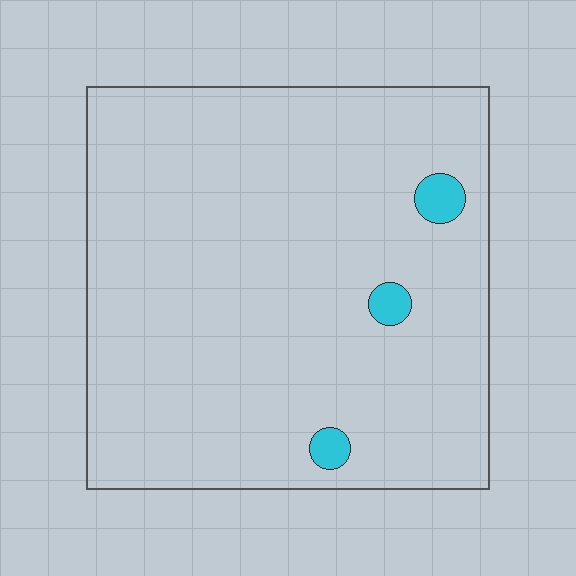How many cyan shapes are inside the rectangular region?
3.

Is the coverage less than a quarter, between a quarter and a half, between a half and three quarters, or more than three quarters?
Less than a quarter.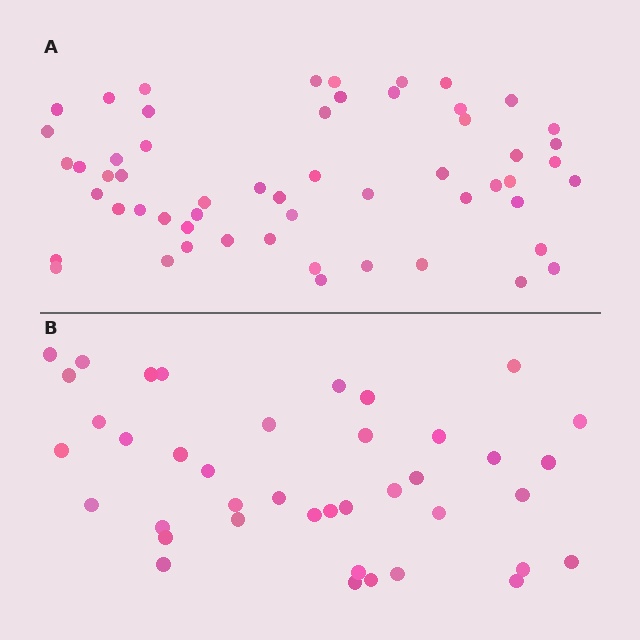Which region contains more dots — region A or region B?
Region A (the top region) has more dots.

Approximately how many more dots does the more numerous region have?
Region A has approximately 15 more dots than region B.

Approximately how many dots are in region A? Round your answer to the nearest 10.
About 60 dots. (The exact count is 56, which rounds to 60.)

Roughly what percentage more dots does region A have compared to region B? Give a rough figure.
About 40% more.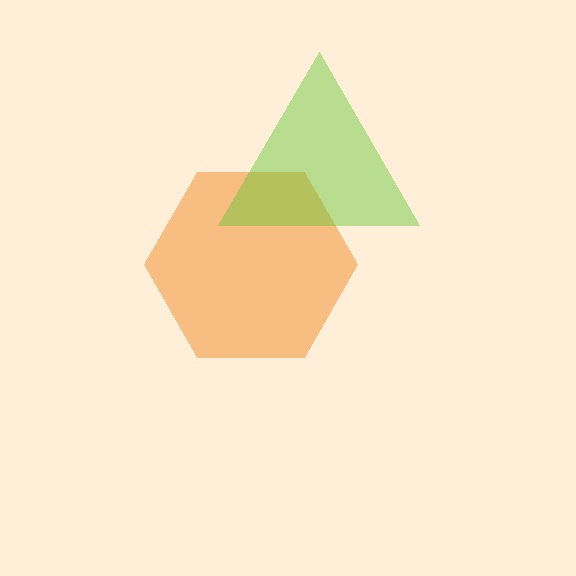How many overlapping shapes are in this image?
There are 2 overlapping shapes in the image.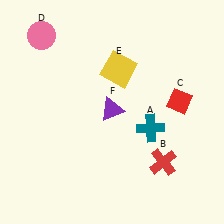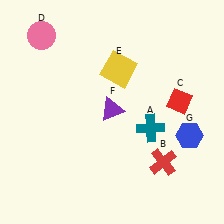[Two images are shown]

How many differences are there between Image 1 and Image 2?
There is 1 difference between the two images.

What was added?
A blue hexagon (G) was added in Image 2.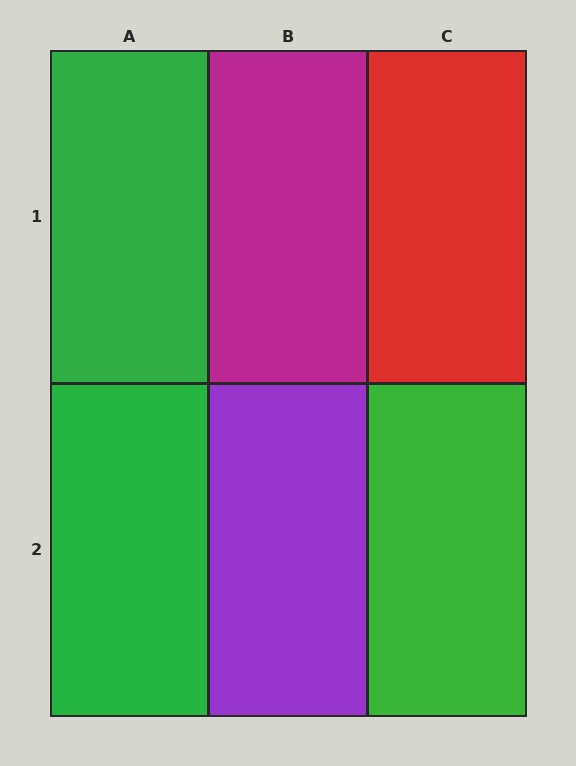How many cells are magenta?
1 cell is magenta.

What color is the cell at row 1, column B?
Magenta.